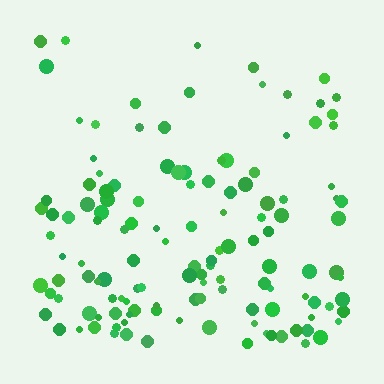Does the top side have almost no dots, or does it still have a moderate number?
Still a moderate number, just noticeably fewer than the bottom.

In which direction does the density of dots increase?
From top to bottom, with the bottom side densest.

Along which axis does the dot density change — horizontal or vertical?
Vertical.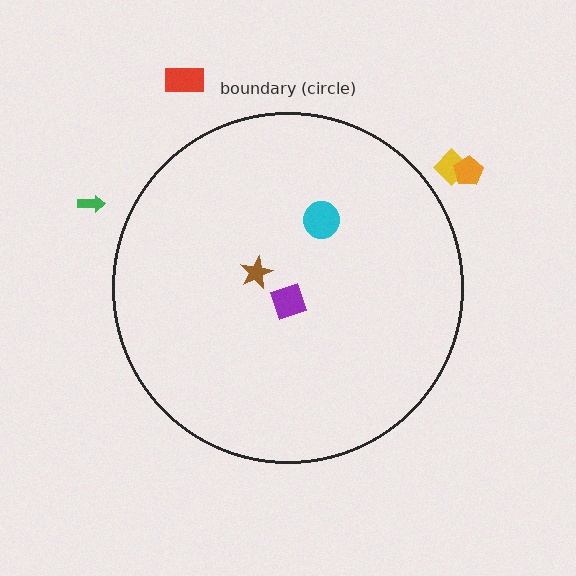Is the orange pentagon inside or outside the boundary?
Outside.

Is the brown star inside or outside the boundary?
Inside.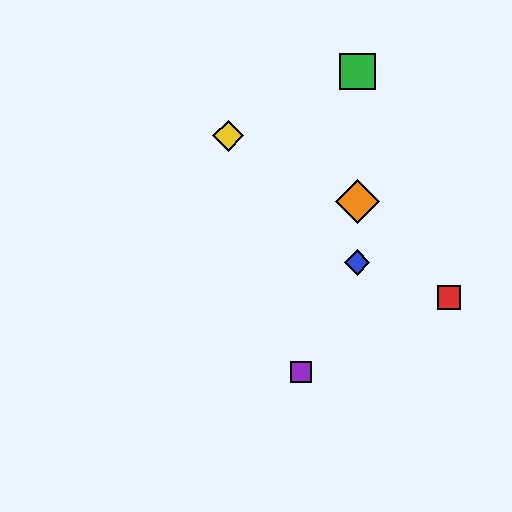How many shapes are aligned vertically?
3 shapes (the blue diamond, the green square, the orange diamond) are aligned vertically.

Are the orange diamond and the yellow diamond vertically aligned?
No, the orange diamond is at x≈357 and the yellow diamond is at x≈228.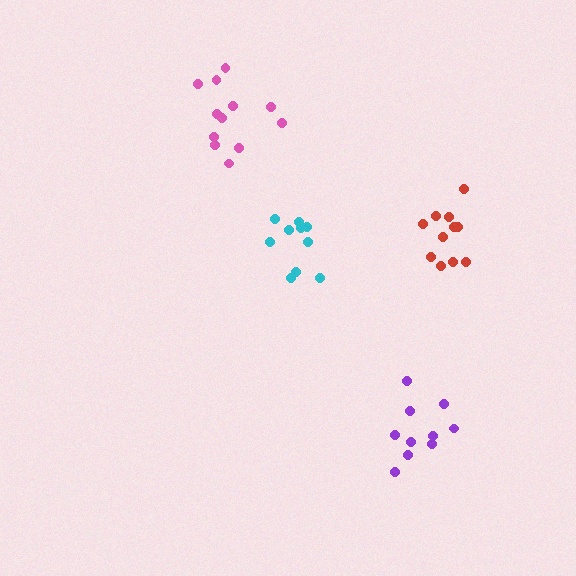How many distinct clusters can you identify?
There are 4 distinct clusters.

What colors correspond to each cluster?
The clusters are colored: purple, cyan, red, pink.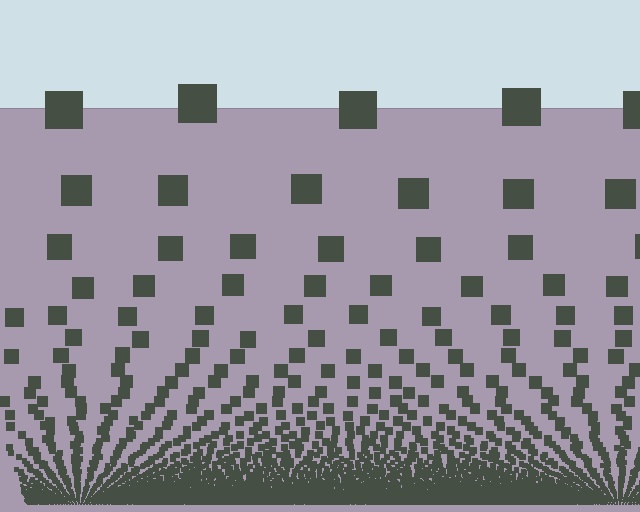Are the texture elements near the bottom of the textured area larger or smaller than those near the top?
Smaller. The gradient is inverted — elements near the bottom are smaller and denser.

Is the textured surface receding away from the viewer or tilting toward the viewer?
The surface appears to tilt toward the viewer. Texture elements get larger and sparser toward the top.